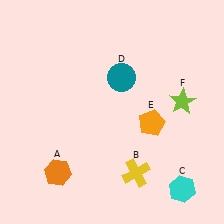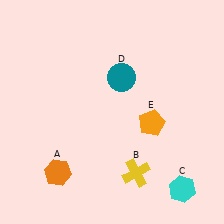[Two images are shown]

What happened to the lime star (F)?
The lime star (F) was removed in Image 2. It was in the top-right area of Image 1.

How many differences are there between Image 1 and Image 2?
There is 1 difference between the two images.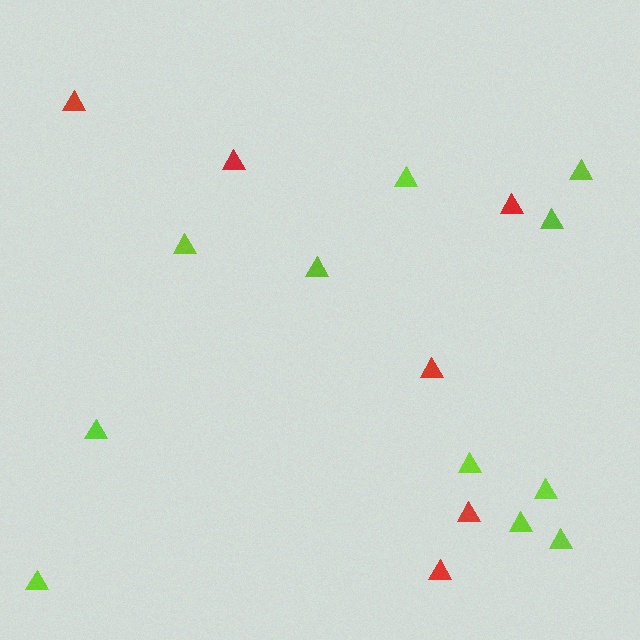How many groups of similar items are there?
There are 2 groups: one group of lime triangles (11) and one group of red triangles (6).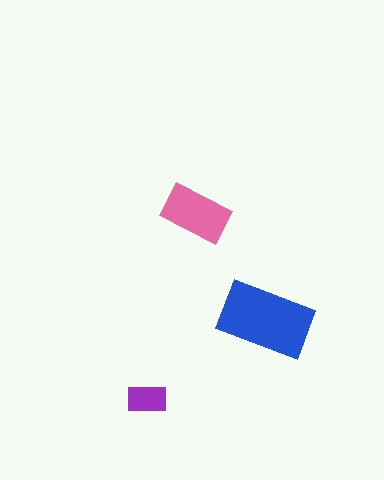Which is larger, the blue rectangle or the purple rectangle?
The blue one.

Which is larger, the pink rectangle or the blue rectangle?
The blue one.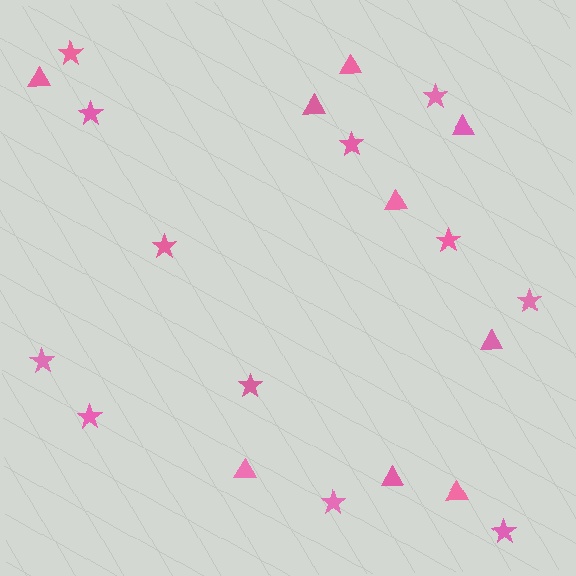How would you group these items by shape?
There are 2 groups: one group of triangles (9) and one group of stars (12).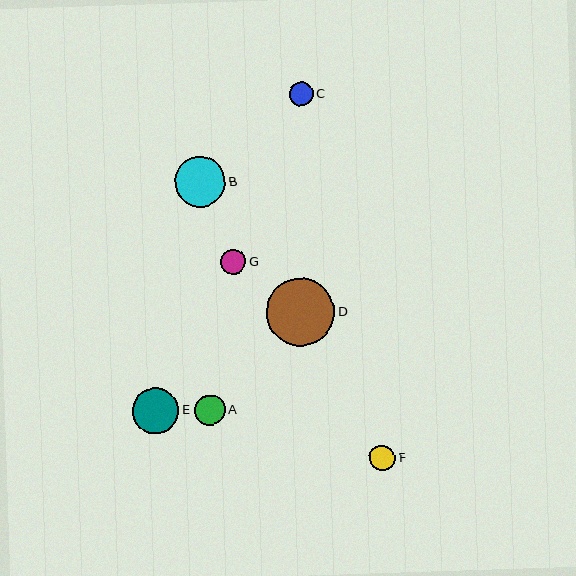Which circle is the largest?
Circle D is the largest with a size of approximately 68 pixels.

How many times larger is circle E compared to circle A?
Circle E is approximately 1.5 times the size of circle A.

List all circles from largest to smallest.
From largest to smallest: D, B, E, A, F, G, C.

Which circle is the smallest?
Circle C is the smallest with a size of approximately 24 pixels.